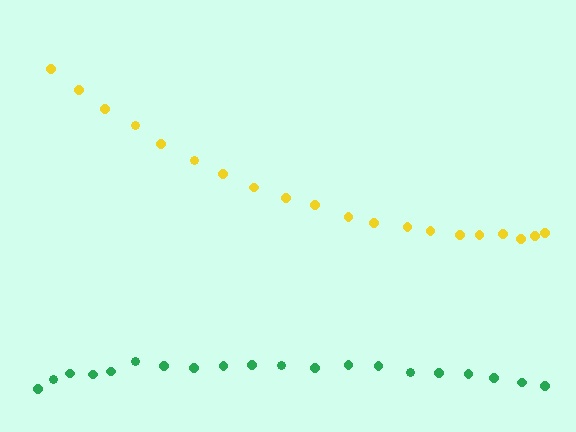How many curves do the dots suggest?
There are 2 distinct paths.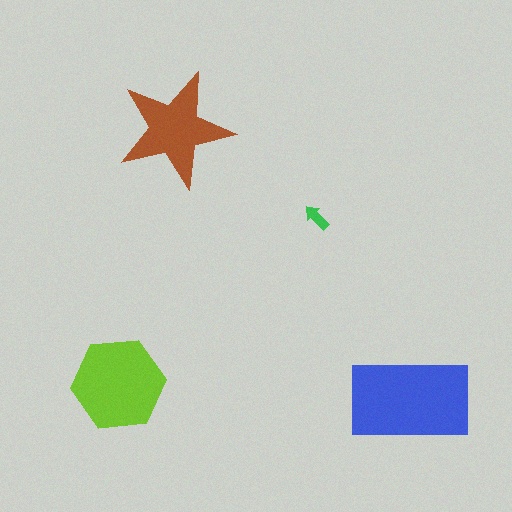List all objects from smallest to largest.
The green arrow, the brown star, the lime hexagon, the blue rectangle.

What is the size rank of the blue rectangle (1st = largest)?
1st.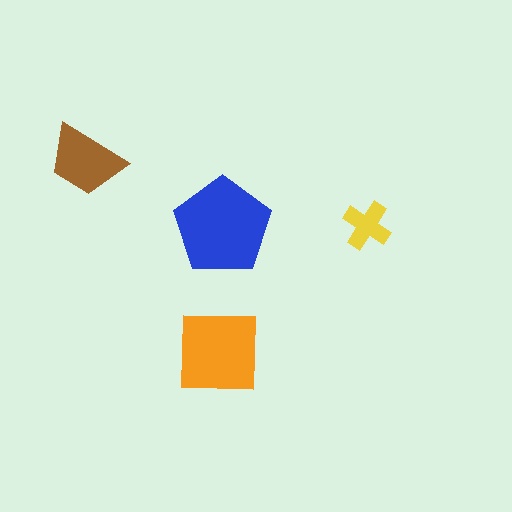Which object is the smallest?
The yellow cross.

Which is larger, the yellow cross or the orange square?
The orange square.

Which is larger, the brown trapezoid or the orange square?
The orange square.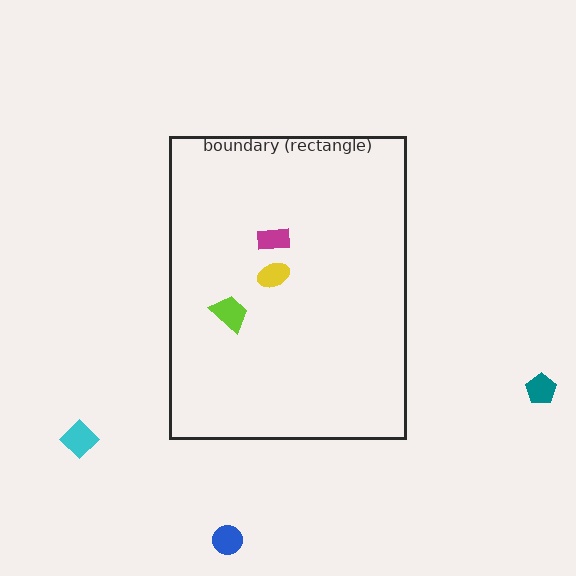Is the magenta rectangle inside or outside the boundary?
Inside.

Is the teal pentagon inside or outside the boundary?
Outside.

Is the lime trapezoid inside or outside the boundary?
Inside.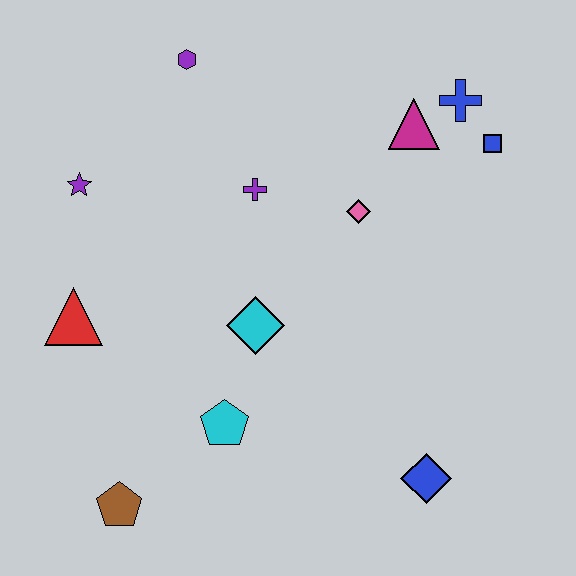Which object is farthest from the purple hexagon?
The blue diamond is farthest from the purple hexagon.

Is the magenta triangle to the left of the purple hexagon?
No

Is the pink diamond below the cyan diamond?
No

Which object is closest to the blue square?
The blue cross is closest to the blue square.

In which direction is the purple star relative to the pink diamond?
The purple star is to the left of the pink diamond.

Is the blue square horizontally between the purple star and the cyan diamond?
No